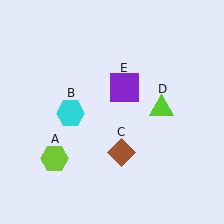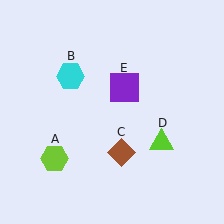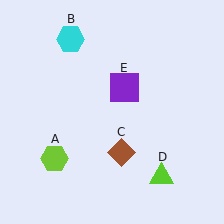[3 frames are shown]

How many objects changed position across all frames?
2 objects changed position: cyan hexagon (object B), lime triangle (object D).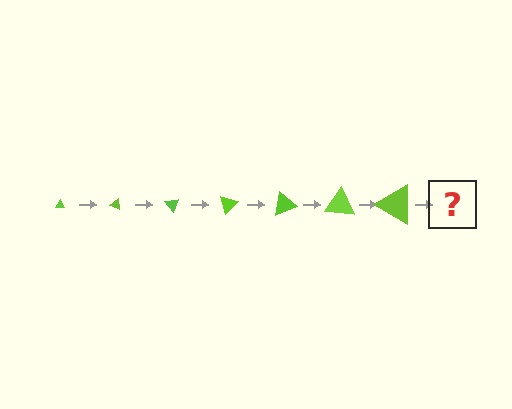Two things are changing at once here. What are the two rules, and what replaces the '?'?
The two rules are that the triangle grows larger each step and it rotates 25 degrees each step. The '?' should be a triangle, larger than the previous one and rotated 175 degrees from the start.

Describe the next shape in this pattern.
It should be a triangle, larger than the previous one and rotated 175 degrees from the start.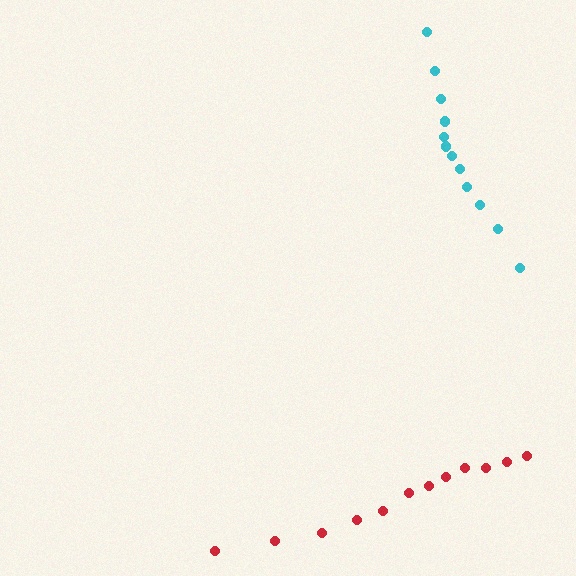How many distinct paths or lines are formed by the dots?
There are 2 distinct paths.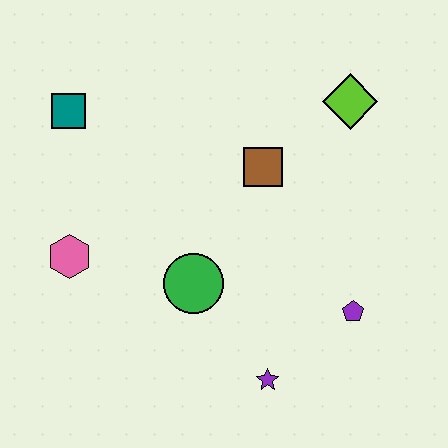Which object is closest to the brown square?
The lime diamond is closest to the brown square.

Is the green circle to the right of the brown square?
No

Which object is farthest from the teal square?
The purple pentagon is farthest from the teal square.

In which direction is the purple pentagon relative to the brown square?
The purple pentagon is below the brown square.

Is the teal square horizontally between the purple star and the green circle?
No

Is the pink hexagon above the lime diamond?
No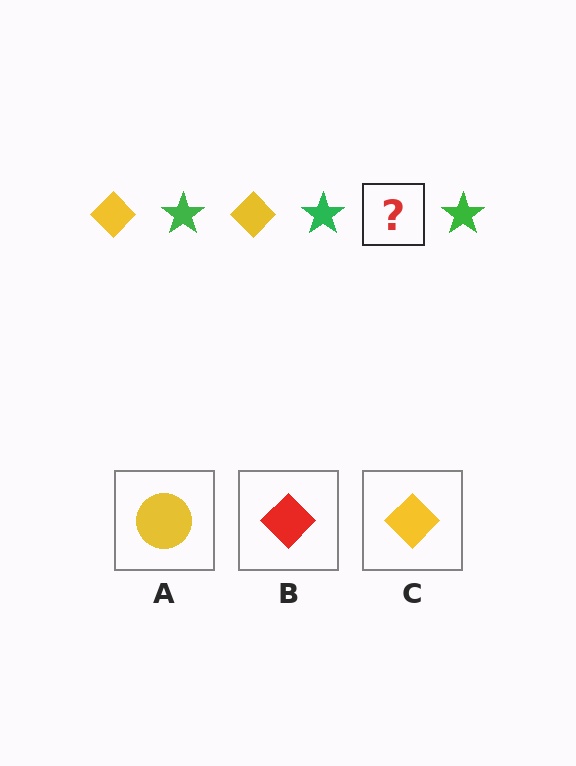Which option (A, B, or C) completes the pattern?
C.